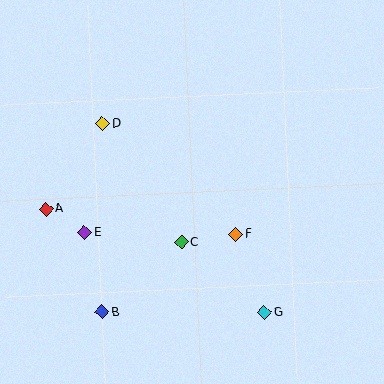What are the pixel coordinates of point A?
Point A is at (46, 209).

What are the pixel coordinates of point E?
Point E is at (85, 233).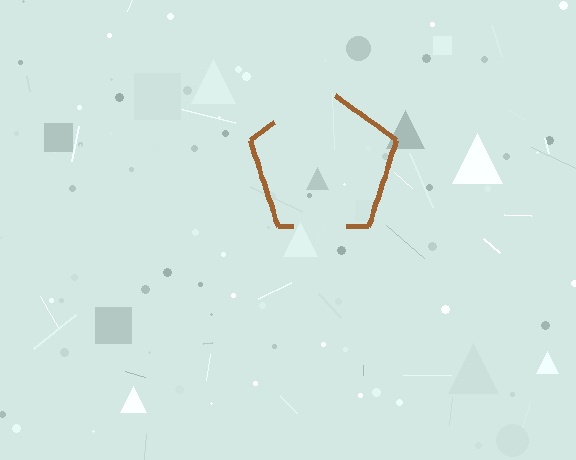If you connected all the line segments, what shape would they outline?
They would outline a pentagon.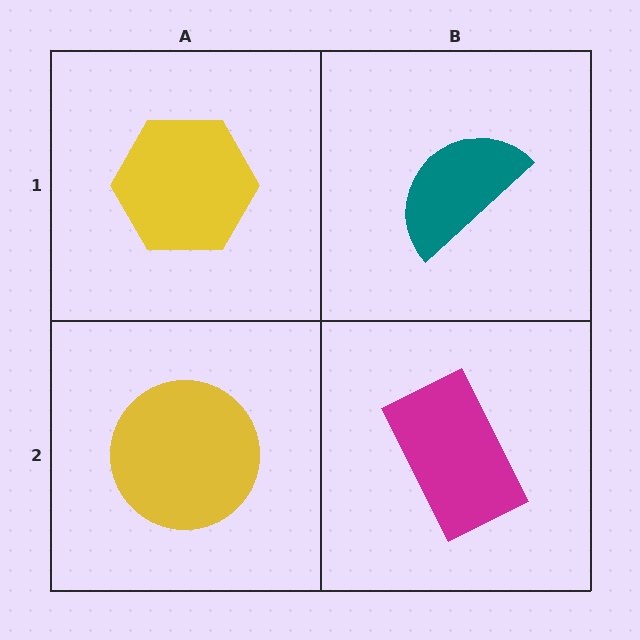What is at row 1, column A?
A yellow hexagon.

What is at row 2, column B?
A magenta rectangle.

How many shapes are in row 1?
2 shapes.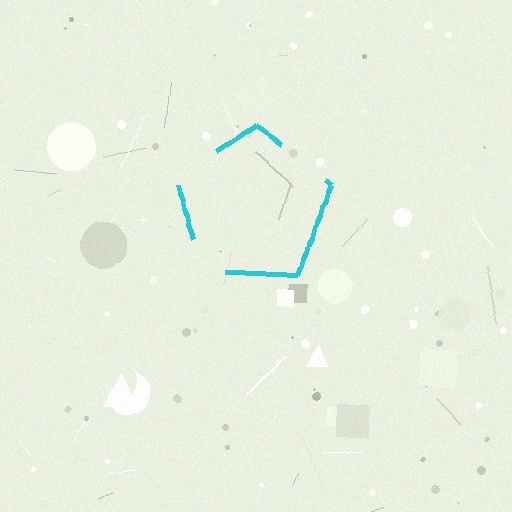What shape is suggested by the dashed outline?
The dashed outline suggests a pentagon.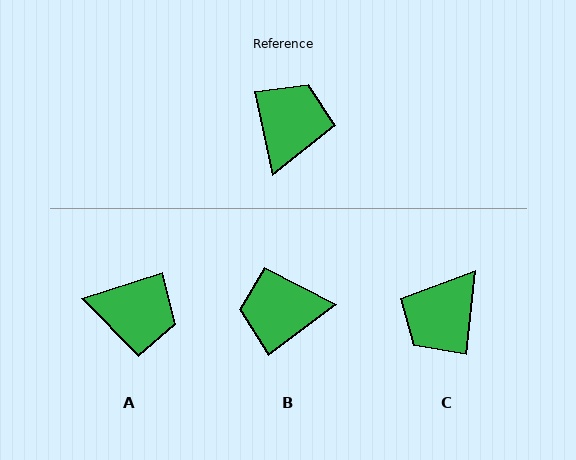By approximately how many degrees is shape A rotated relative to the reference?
Approximately 84 degrees clockwise.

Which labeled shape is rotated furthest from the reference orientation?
C, about 162 degrees away.